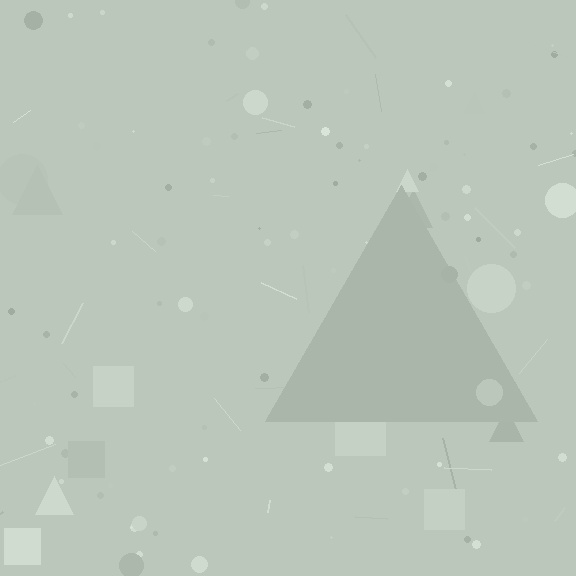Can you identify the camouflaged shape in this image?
The camouflaged shape is a triangle.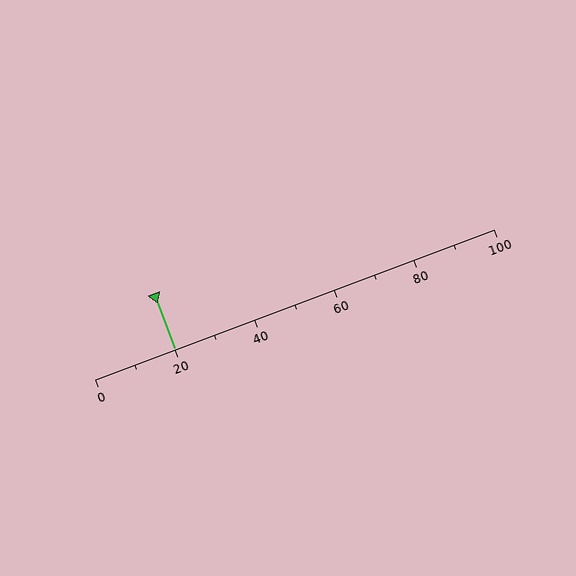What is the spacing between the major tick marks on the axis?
The major ticks are spaced 20 apart.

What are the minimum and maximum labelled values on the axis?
The axis runs from 0 to 100.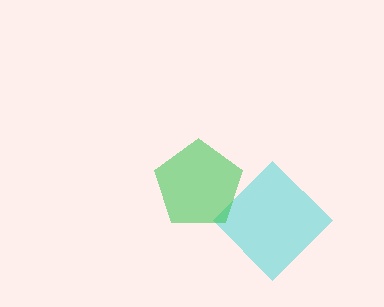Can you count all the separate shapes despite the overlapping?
Yes, there are 2 separate shapes.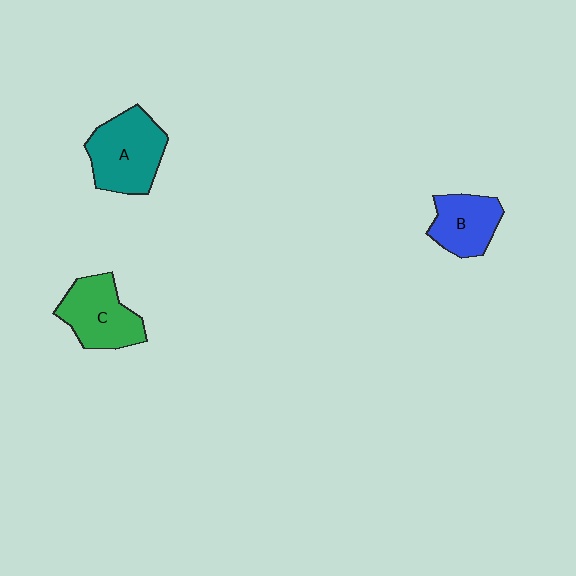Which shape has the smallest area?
Shape B (blue).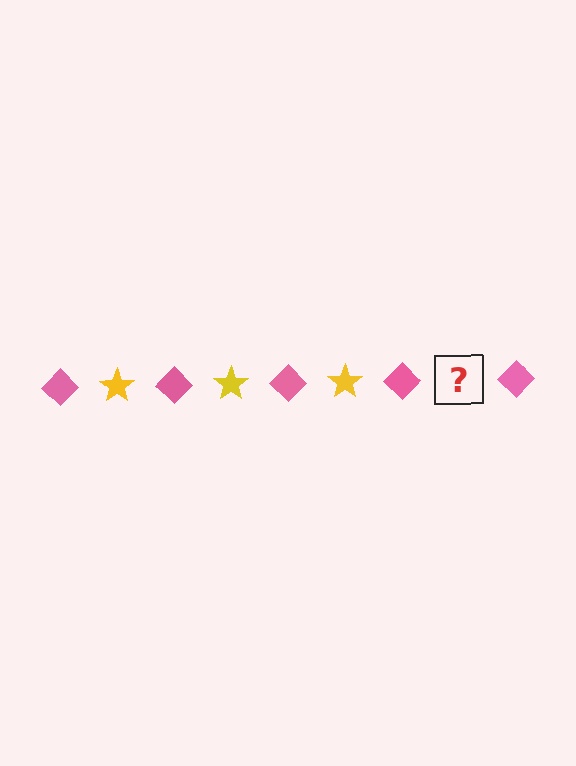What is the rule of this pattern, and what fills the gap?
The rule is that the pattern alternates between pink diamond and yellow star. The gap should be filled with a yellow star.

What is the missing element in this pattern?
The missing element is a yellow star.